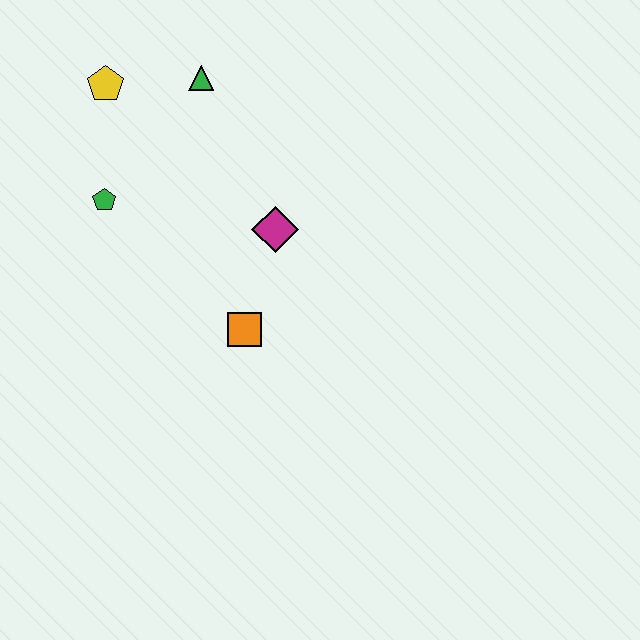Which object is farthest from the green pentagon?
The orange square is farthest from the green pentagon.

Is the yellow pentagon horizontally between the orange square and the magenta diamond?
No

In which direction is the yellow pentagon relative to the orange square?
The yellow pentagon is above the orange square.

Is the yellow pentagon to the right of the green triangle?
No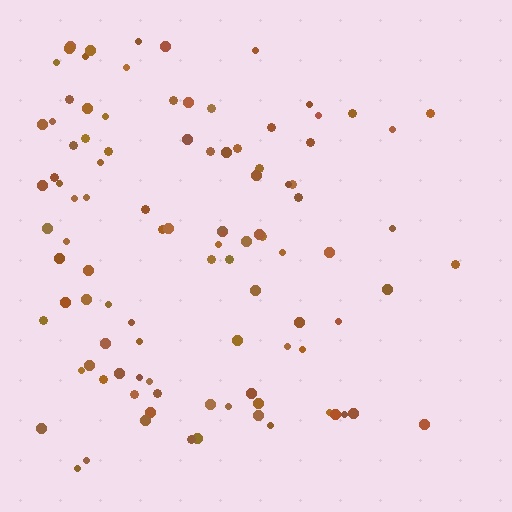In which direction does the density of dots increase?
From right to left, with the left side densest.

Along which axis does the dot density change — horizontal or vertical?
Horizontal.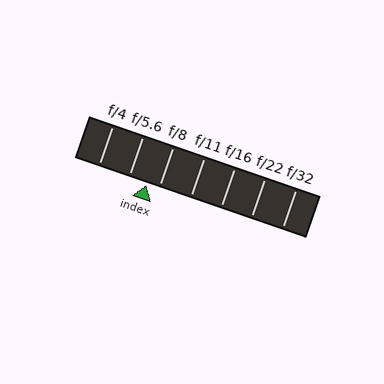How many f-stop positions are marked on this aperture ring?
There are 7 f-stop positions marked.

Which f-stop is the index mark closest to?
The index mark is closest to f/8.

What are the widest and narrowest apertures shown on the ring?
The widest aperture shown is f/4 and the narrowest is f/32.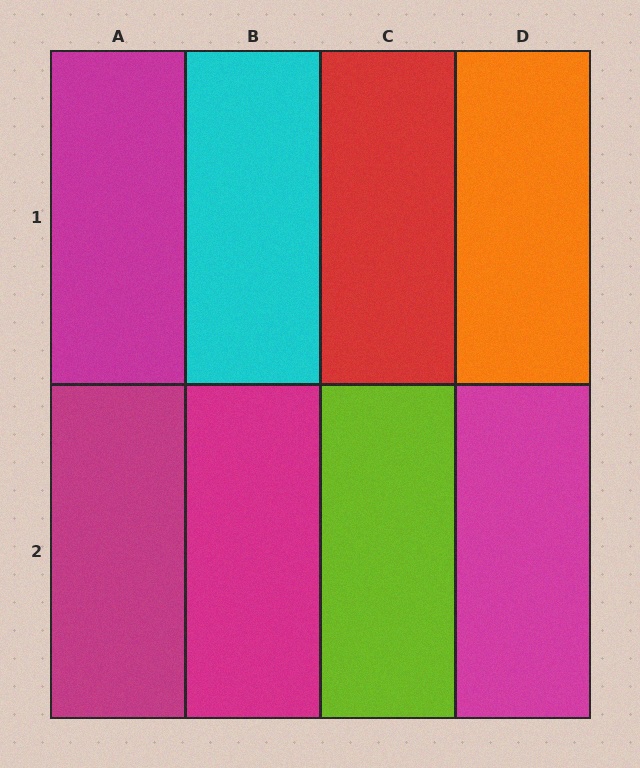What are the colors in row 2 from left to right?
Magenta, magenta, lime, magenta.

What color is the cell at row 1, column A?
Magenta.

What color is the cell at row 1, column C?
Red.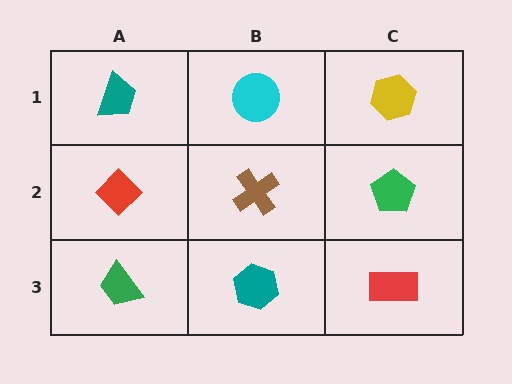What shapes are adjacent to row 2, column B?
A cyan circle (row 1, column B), a teal hexagon (row 3, column B), a red diamond (row 2, column A), a green pentagon (row 2, column C).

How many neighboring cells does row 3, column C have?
2.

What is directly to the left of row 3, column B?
A green trapezoid.